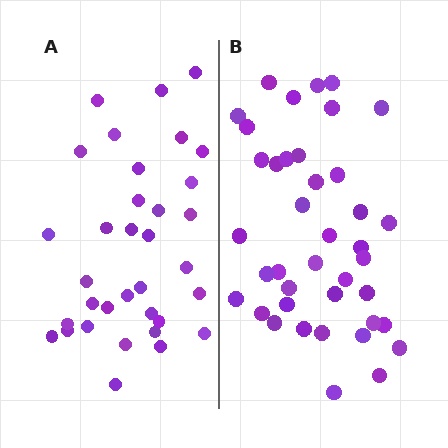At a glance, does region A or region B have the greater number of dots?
Region B (the right region) has more dots.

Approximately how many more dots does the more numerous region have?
Region B has about 6 more dots than region A.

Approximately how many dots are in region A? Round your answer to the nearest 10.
About 30 dots. (The exact count is 34, which rounds to 30.)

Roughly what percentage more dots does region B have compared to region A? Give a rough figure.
About 20% more.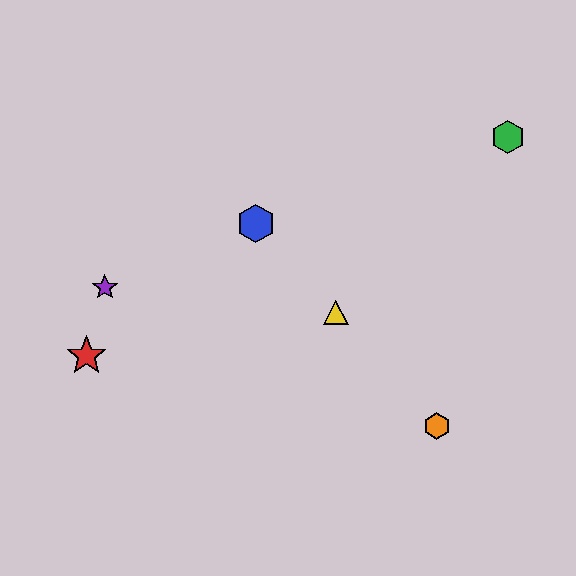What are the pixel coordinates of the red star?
The red star is at (86, 356).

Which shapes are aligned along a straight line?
The blue hexagon, the yellow triangle, the orange hexagon are aligned along a straight line.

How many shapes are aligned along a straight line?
3 shapes (the blue hexagon, the yellow triangle, the orange hexagon) are aligned along a straight line.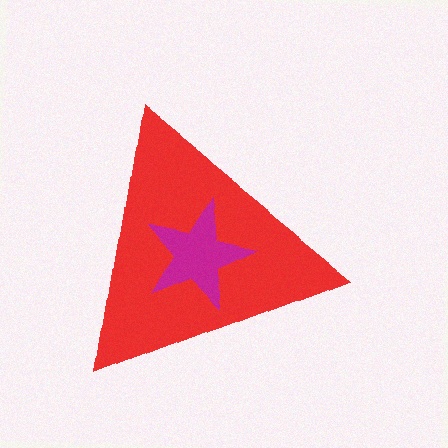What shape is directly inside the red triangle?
The magenta star.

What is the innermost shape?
The magenta star.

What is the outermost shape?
The red triangle.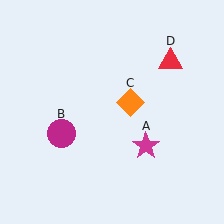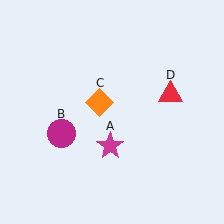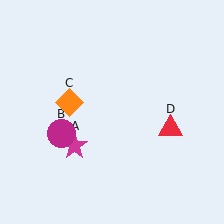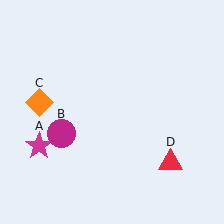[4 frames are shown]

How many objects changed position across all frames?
3 objects changed position: magenta star (object A), orange diamond (object C), red triangle (object D).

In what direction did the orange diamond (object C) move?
The orange diamond (object C) moved left.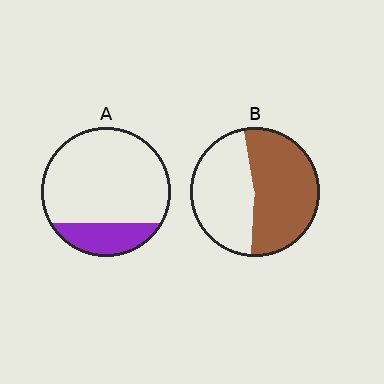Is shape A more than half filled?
No.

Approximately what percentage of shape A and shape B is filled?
A is approximately 20% and B is approximately 55%.